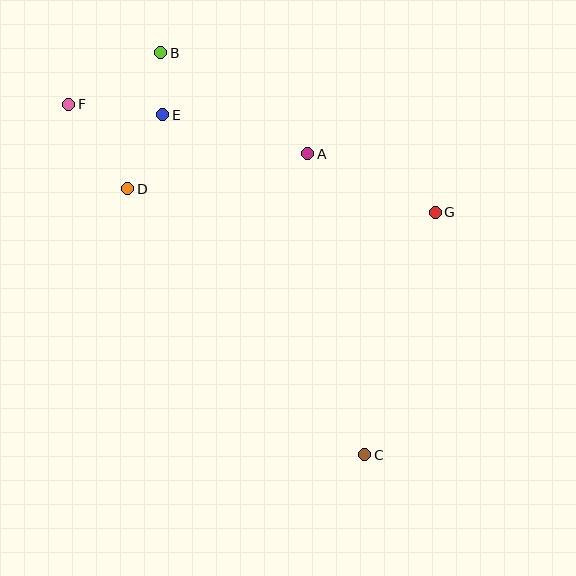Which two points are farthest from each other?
Points C and F are farthest from each other.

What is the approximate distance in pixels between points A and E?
The distance between A and E is approximately 150 pixels.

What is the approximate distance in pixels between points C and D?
The distance between C and D is approximately 357 pixels.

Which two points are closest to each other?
Points B and E are closest to each other.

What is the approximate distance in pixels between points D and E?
The distance between D and E is approximately 82 pixels.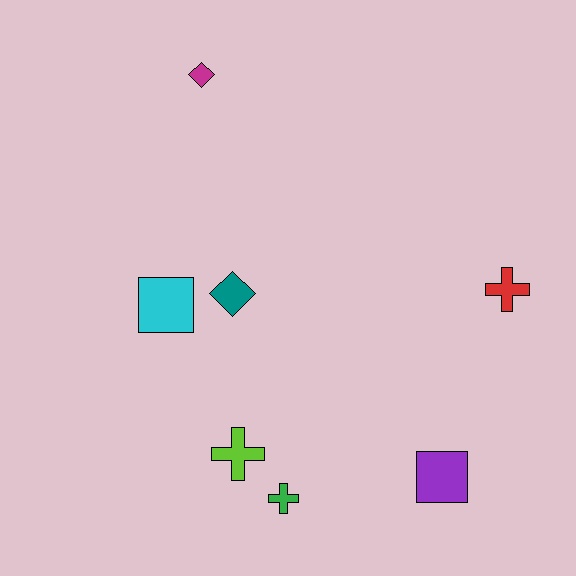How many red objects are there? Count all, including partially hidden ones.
There is 1 red object.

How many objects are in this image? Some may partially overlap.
There are 7 objects.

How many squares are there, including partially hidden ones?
There are 2 squares.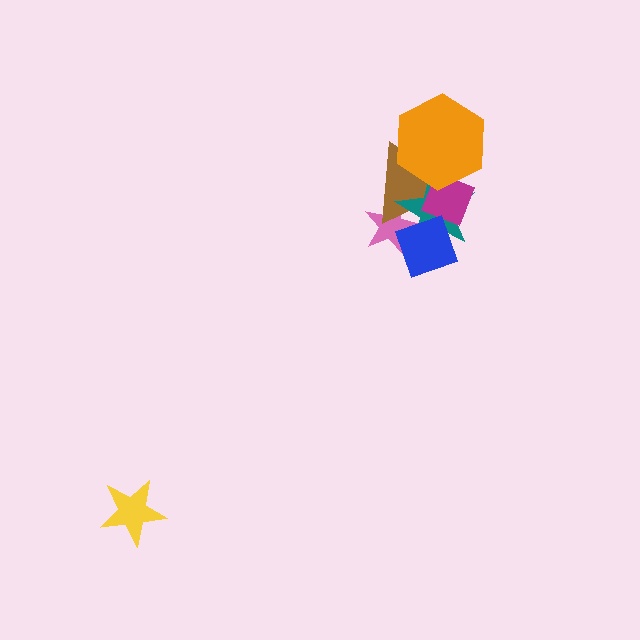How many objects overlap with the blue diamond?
4 objects overlap with the blue diamond.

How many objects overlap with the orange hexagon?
3 objects overlap with the orange hexagon.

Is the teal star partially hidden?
Yes, it is partially covered by another shape.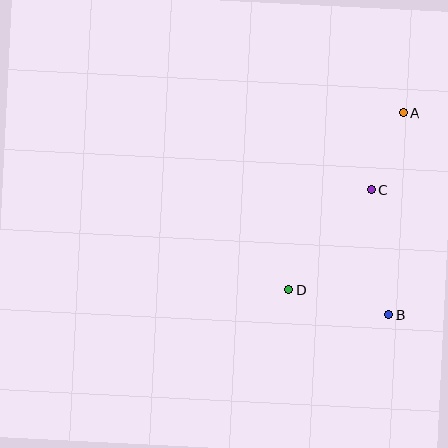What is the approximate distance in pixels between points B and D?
The distance between B and D is approximately 103 pixels.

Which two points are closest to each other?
Points A and C are closest to each other.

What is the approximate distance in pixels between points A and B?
The distance between A and B is approximately 202 pixels.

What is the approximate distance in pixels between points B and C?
The distance between B and C is approximately 126 pixels.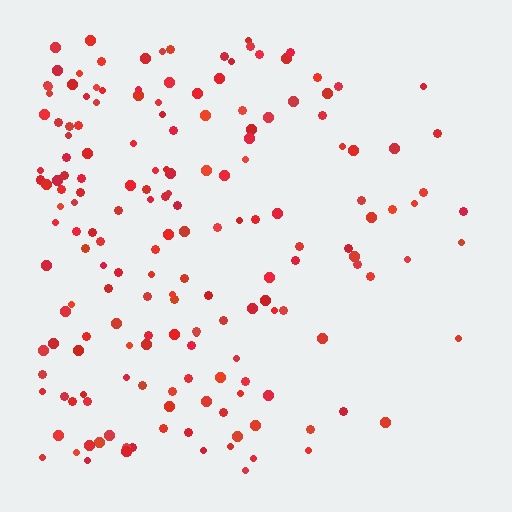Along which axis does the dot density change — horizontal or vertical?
Horizontal.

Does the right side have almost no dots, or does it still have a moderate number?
Still a moderate number, just noticeably fewer than the left.